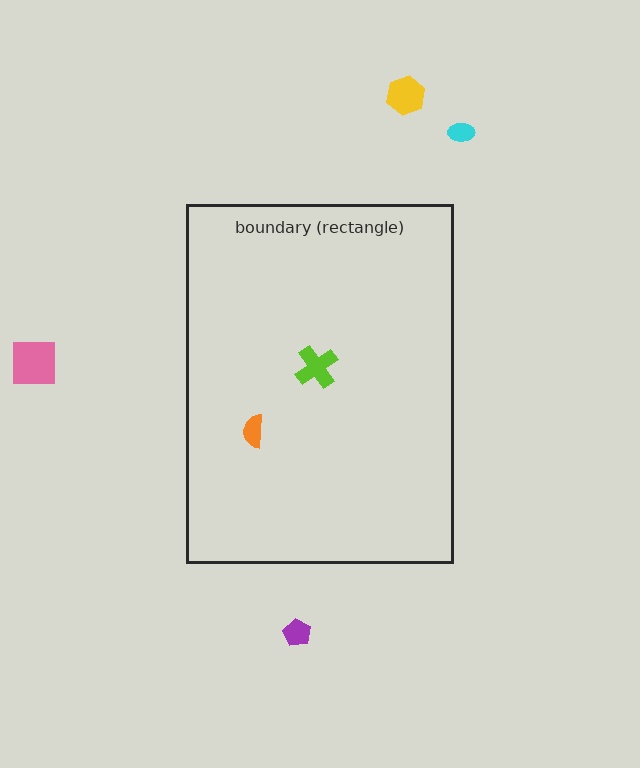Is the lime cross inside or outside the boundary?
Inside.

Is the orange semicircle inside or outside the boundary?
Inside.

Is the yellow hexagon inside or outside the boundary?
Outside.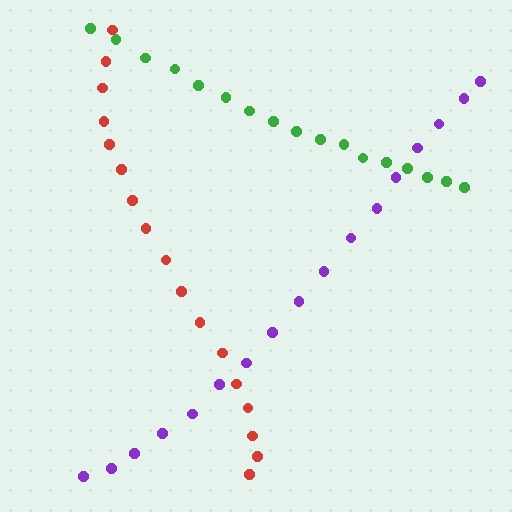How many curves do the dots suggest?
There are 3 distinct paths.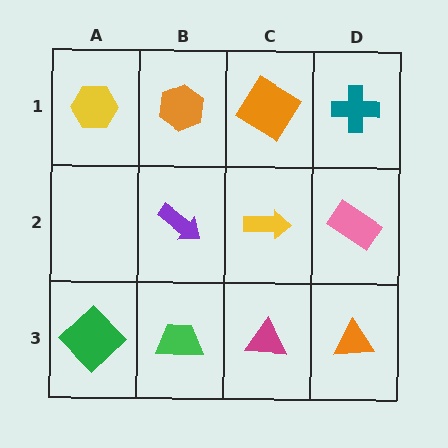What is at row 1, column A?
A yellow hexagon.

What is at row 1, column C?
An orange diamond.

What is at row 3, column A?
A green diamond.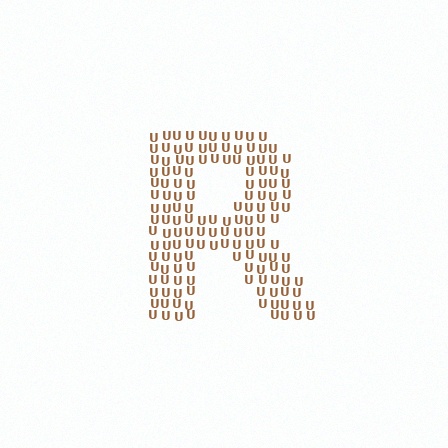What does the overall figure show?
The overall figure shows the letter R.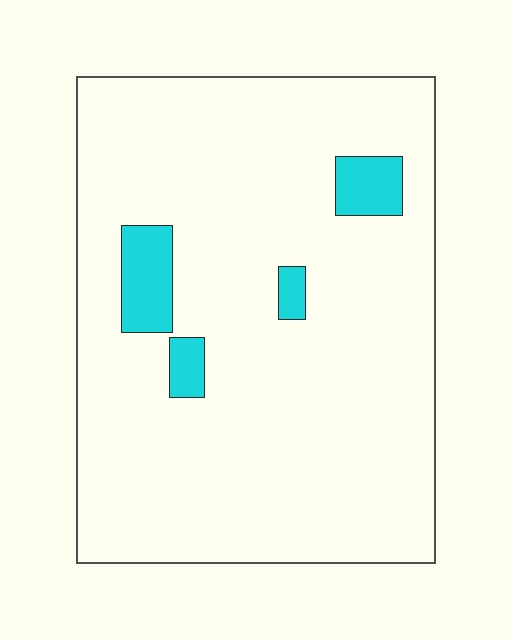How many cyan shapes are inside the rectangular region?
4.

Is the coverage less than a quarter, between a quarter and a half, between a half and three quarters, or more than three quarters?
Less than a quarter.